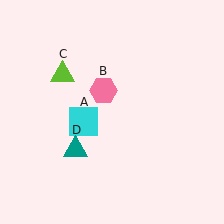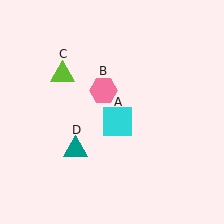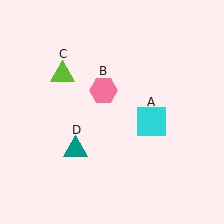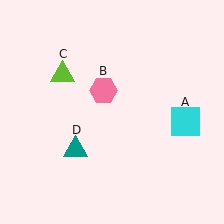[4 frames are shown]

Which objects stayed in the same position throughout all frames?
Pink hexagon (object B) and lime triangle (object C) and teal triangle (object D) remained stationary.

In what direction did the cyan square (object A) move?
The cyan square (object A) moved right.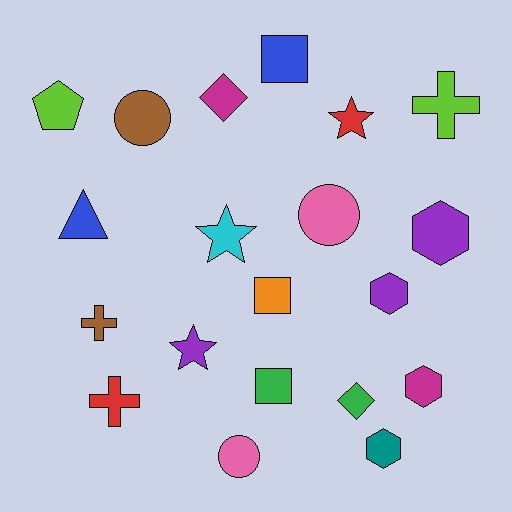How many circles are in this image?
There are 3 circles.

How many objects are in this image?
There are 20 objects.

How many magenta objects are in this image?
There are 2 magenta objects.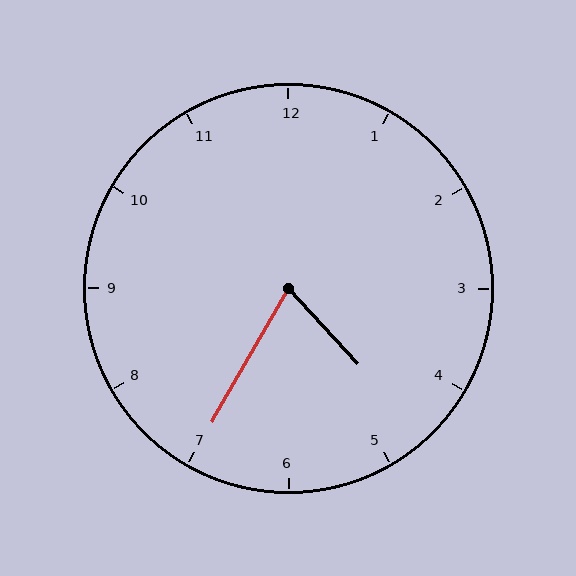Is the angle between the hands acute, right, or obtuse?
It is acute.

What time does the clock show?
4:35.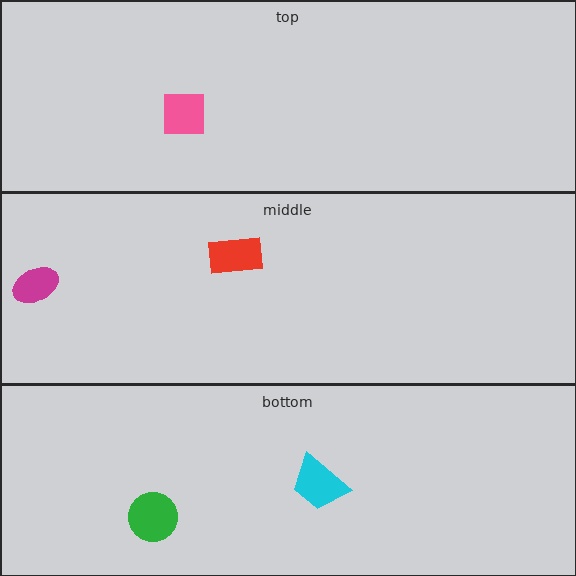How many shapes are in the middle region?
2.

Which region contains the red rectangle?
The middle region.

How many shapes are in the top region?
1.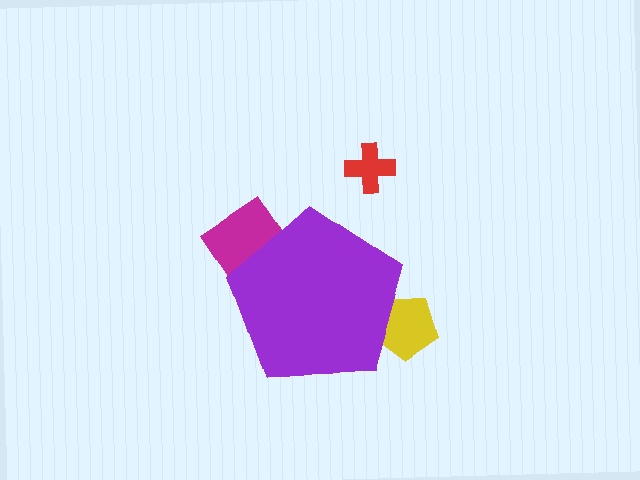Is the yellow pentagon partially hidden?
Yes, the yellow pentagon is partially hidden behind the purple pentagon.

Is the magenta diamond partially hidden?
Yes, the magenta diamond is partially hidden behind the purple pentagon.